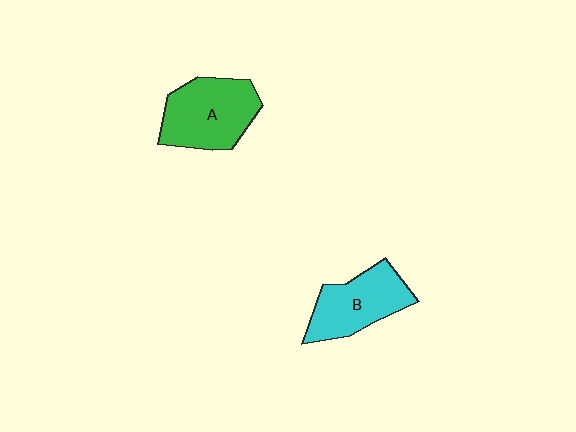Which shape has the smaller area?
Shape B (cyan).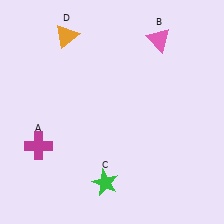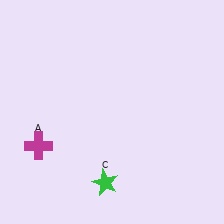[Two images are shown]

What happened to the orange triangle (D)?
The orange triangle (D) was removed in Image 2. It was in the top-left area of Image 1.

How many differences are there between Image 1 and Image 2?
There are 2 differences between the two images.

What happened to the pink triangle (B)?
The pink triangle (B) was removed in Image 2. It was in the top-right area of Image 1.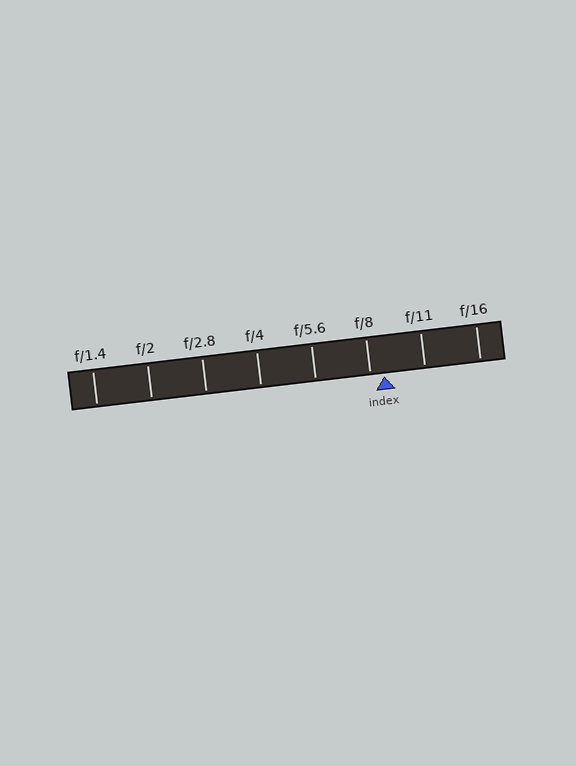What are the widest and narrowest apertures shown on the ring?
The widest aperture shown is f/1.4 and the narrowest is f/16.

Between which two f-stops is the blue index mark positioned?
The index mark is between f/8 and f/11.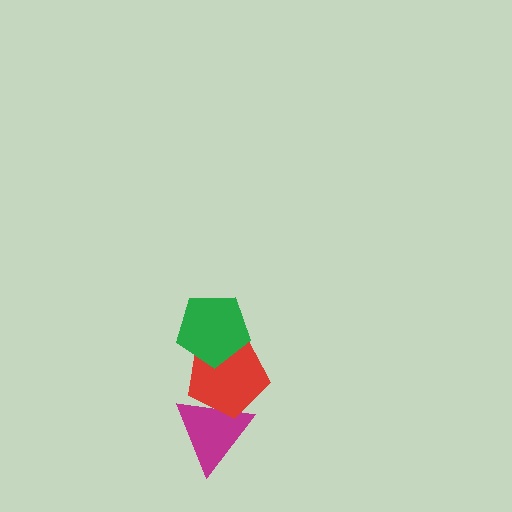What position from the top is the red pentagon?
The red pentagon is 2nd from the top.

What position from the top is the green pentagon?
The green pentagon is 1st from the top.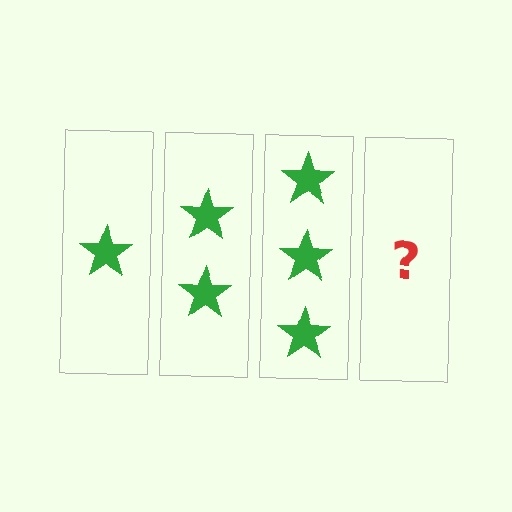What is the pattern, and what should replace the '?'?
The pattern is that each step adds one more star. The '?' should be 4 stars.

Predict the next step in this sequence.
The next step is 4 stars.